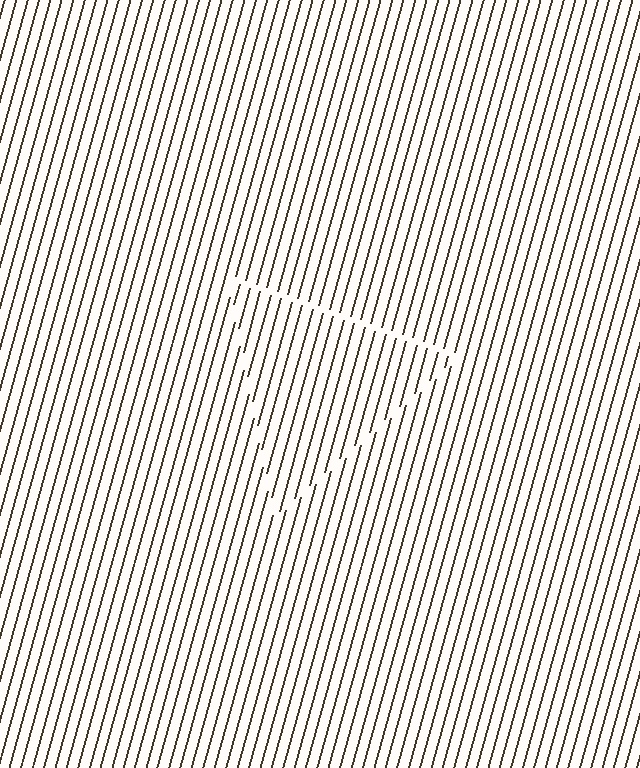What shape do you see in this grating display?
An illusory triangle. The interior of the shape contains the same grating, shifted by half a period — the contour is defined by the phase discontinuity where line-ends from the inner and outer gratings abut.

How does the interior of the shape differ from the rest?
The interior of the shape contains the same grating, shifted by half a period — the contour is defined by the phase discontinuity where line-ends from the inner and outer gratings abut.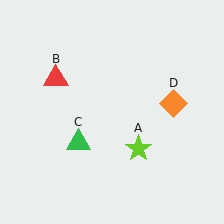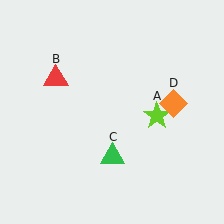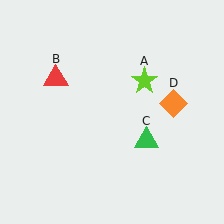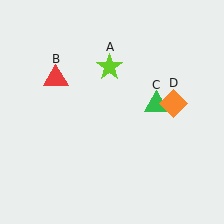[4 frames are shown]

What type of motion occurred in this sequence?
The lime star (object A), green triangle (object C) rotated counterclockwise around the center of the scene.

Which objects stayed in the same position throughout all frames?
Red triangle (object B) and orange diamond (object D) remained stationary.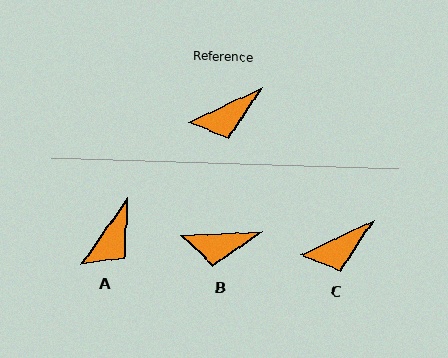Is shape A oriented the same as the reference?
No, it is off by about 30 degrees.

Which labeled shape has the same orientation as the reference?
C.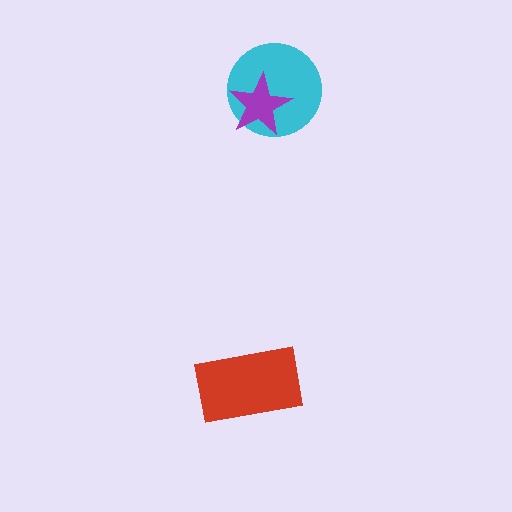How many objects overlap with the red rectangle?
0 objects overlap with the red rectangle.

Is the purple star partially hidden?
No, no other shape covers it.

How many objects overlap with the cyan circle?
1 object overlaps with the cyan circle.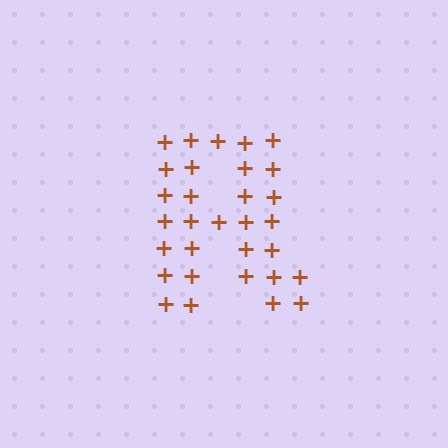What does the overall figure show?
The overall figure shows the letter R.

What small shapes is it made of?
It is made of small plus signs.